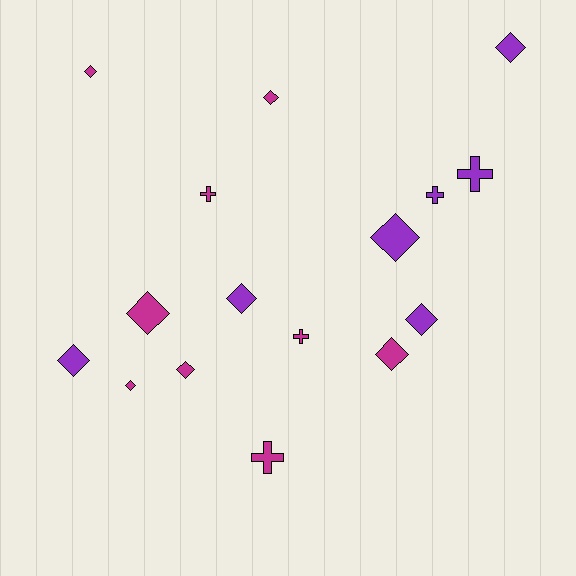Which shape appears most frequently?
Diamond, with 11 objects.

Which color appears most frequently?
Magenta, with 9 objects.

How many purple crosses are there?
There are 2 purple crosses.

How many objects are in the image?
There are 16 objects.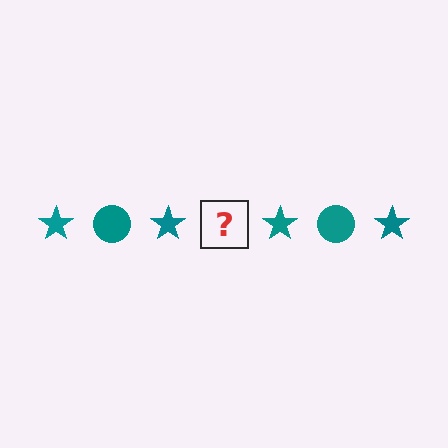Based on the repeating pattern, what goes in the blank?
The blank should be a teal circle.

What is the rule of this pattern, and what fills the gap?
The rule is that the pattern cycles through star, circle shapes in teal. The gap should be filled with a teal circle.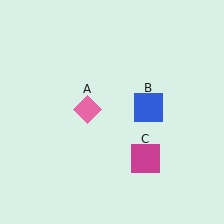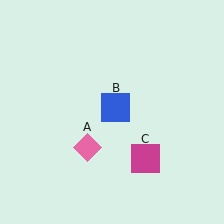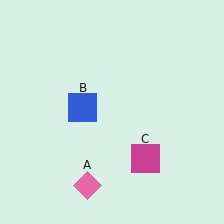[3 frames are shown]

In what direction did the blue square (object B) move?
The blue square (object B) moved left.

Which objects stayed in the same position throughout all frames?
Magenta square (object C) remained stationary.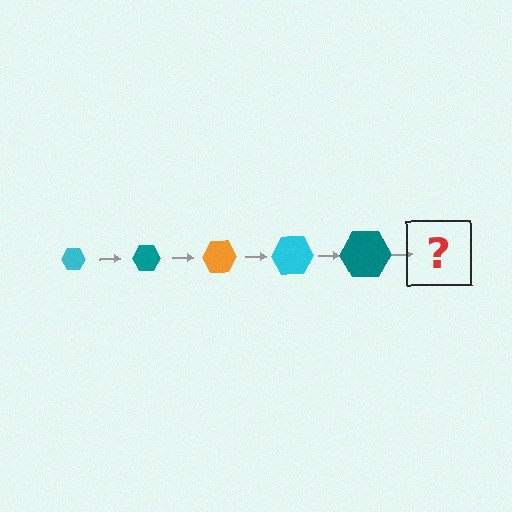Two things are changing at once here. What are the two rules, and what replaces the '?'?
The two rules are that the hexagon grows larger each step and the color cycles through cyan, teal, and orange. The '?' should be an orange hexagon, larger than the previous one.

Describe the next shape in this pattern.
It should be an orange hexagon, larger than the previous one.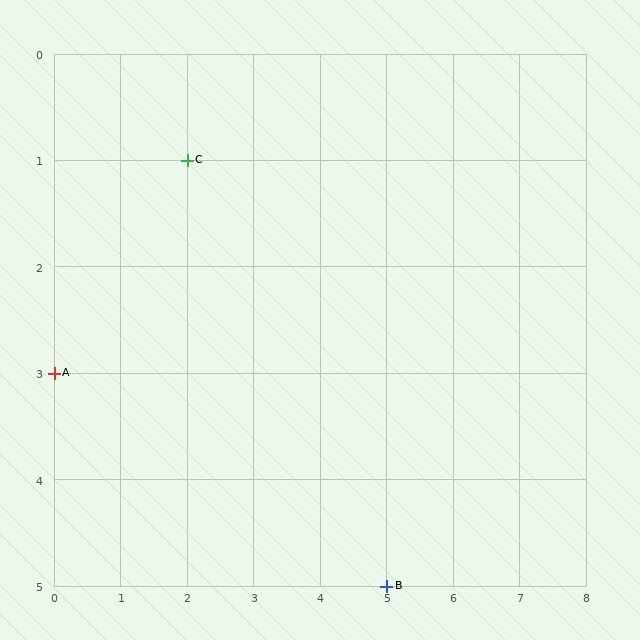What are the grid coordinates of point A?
Point A is at grid coordinates (0, 3).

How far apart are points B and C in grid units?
Points B and C are 3 columns and 4 rows apart (about 5.0 grid units diagonally).